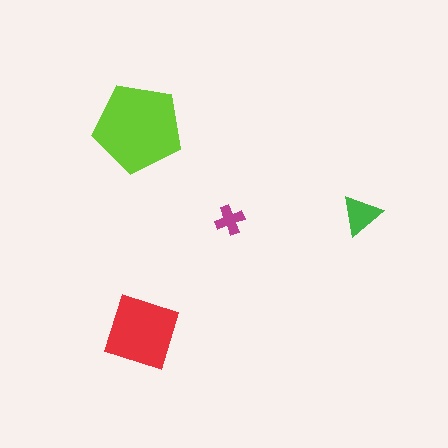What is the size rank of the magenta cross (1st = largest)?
4th.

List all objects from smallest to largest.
The magenta cross, the green triangle, the red square, the lime pentagon.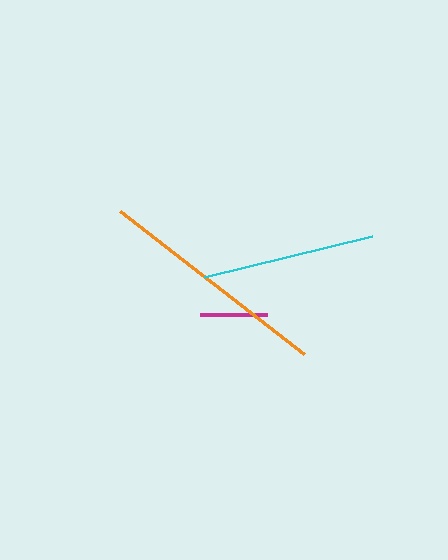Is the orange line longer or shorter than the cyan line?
The orange line is longer than the cyan line.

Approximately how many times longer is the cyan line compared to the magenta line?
The cyan line is approximately 2.6 times the length of the magenta line.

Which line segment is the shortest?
The magenta line is the shortest at approximately 67 pixels.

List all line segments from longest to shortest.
From longest to shortest: orange, cyan, magenta.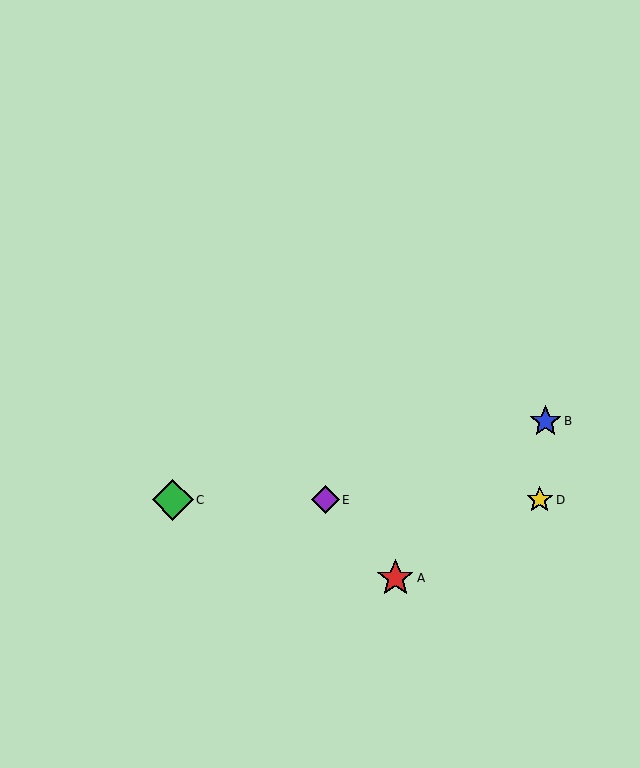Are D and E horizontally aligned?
Yes, both are at y≈500.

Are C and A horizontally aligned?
No, C is at y≈500 and A is at y≈578.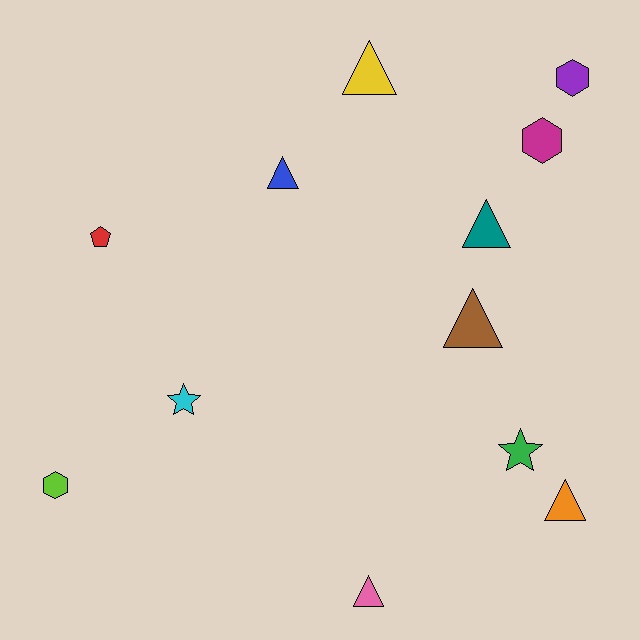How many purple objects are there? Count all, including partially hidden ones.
There is 1 purple object.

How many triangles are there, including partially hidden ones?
There are 6 triangles.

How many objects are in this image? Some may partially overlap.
There are 12 objects.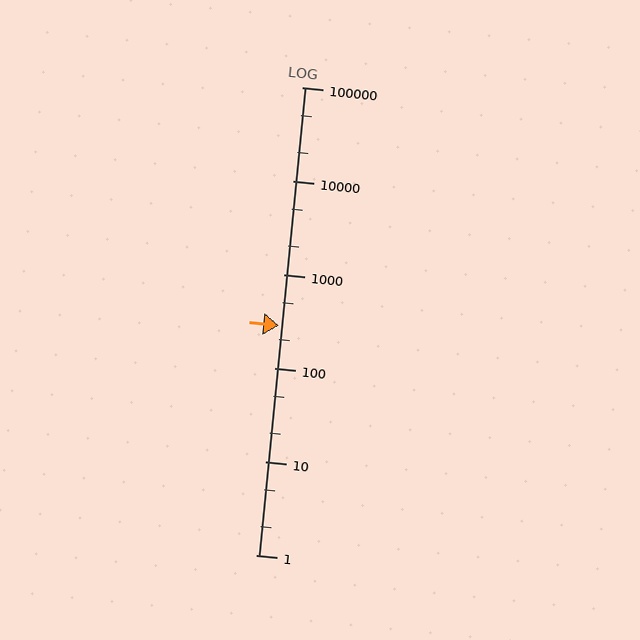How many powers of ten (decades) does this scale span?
The scale spans 5 decades, from 1 to 100000.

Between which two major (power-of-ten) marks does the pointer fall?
The pointer is between 100 and 1000.